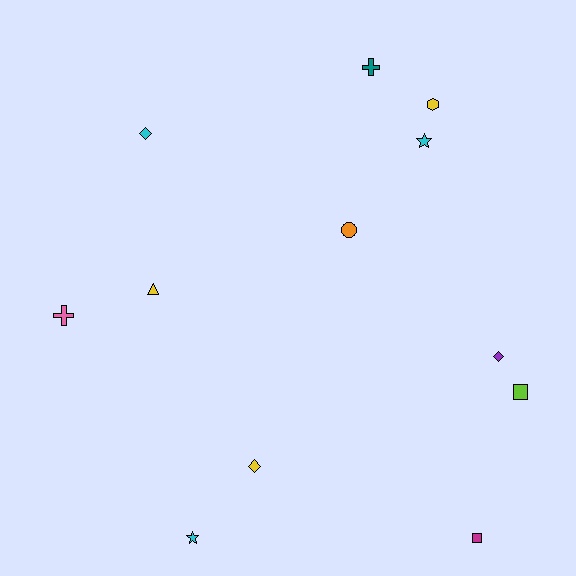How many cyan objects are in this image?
There are 3 cyan objects.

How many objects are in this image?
There are 12 objects.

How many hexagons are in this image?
There is 1 hexagon.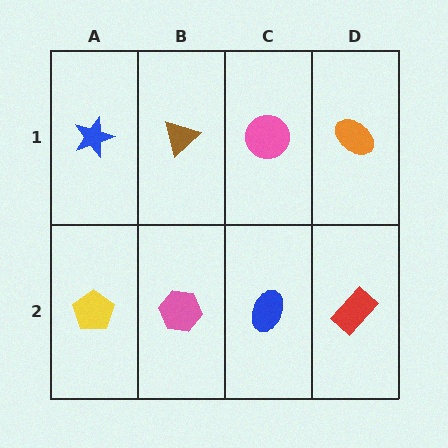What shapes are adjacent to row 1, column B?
A pink hexagon (row 2, column B), a blue star (row 1, column A), a pink circle (row 1, column C).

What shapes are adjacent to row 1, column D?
A red rectangle (row 2, column D), a pink circle (row 1, column C).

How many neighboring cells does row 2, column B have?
3.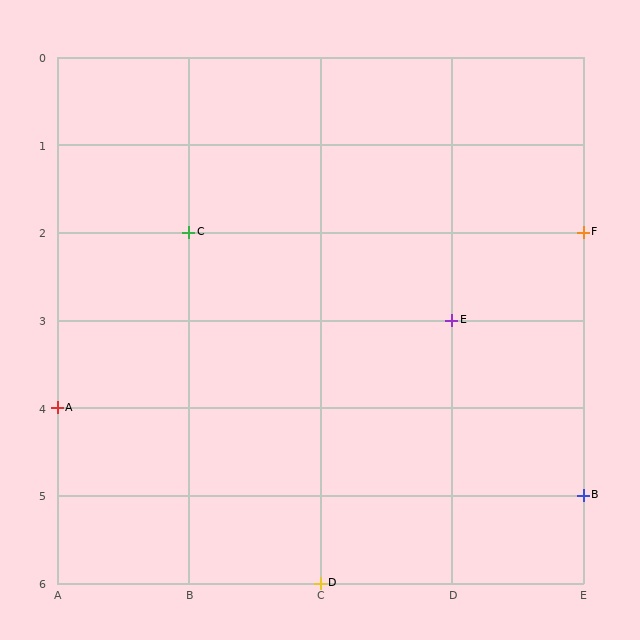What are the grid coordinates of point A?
Point A is at grid coordinates (A, 4).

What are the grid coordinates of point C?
Point C is at grid coordinates (B, 2).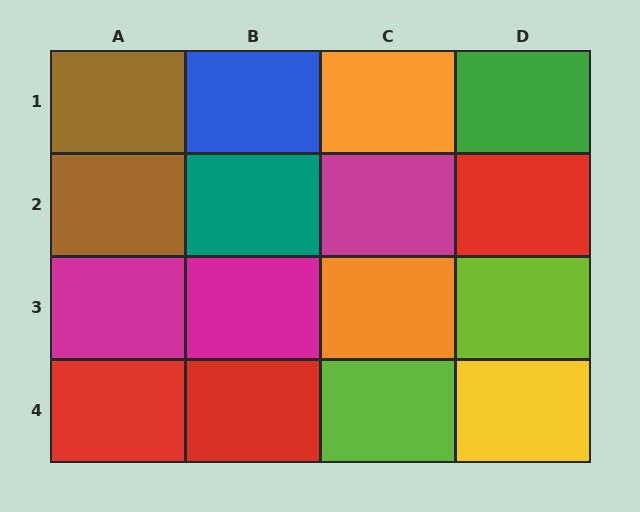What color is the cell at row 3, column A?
Magenta.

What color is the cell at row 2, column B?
Teal.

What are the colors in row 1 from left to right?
Brown, blue, orange, green.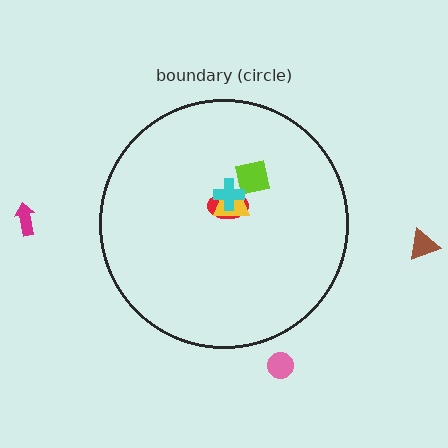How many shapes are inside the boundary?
4 inside, 3 outside.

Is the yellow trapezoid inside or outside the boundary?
Inside.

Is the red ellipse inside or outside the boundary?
Inside.